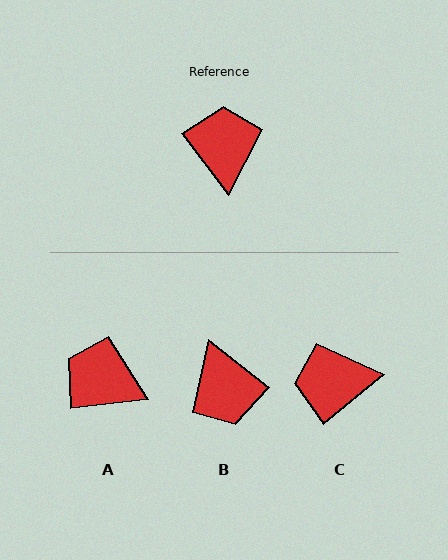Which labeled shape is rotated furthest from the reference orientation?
B, about 166 degrees away.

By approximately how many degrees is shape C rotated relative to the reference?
Approximately 92 degrees counter-clockwise.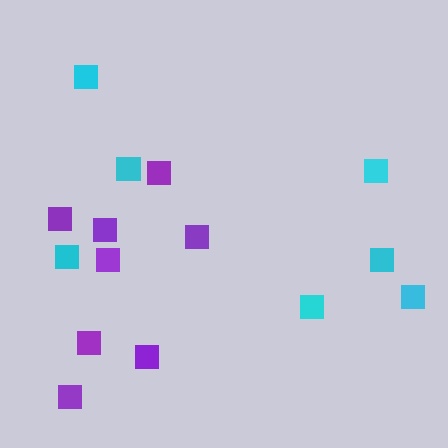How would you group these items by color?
There are 2 groups: one group of cyan squares (7) and one group of purple squares (8).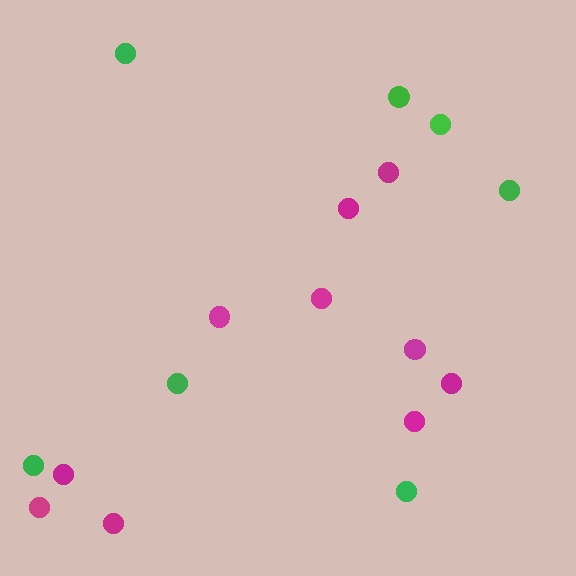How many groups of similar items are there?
There are 2 groups: one group of green circles (7) and one group of magenta circles (10).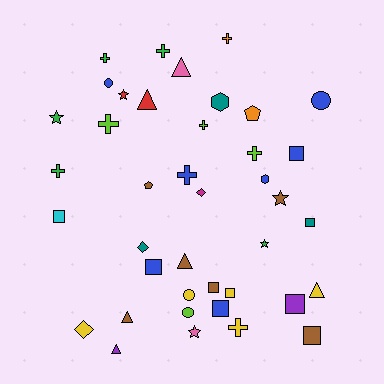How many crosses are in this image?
There are 9 crosses.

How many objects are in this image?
There are 40 objects.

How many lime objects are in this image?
There are 4 lime objects.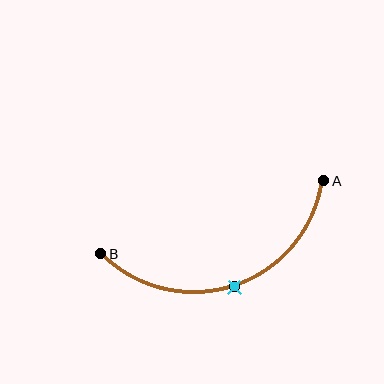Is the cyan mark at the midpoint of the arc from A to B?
Yes. The cyan mark lies on the arc at equal arc-length from both A and B — it is the arc midpoint.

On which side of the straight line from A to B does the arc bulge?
The arc bulges below the straight line connecting A and B.